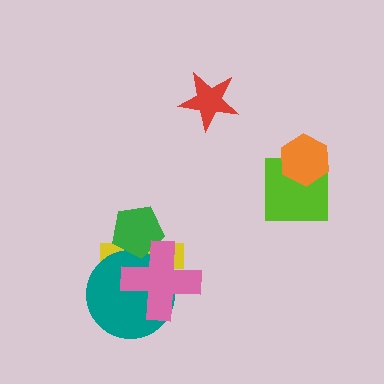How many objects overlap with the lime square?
1 object overlaps with the lime square.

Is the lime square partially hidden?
Yes, it is partially covered by another shape.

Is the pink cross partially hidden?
No, no other shape covers it.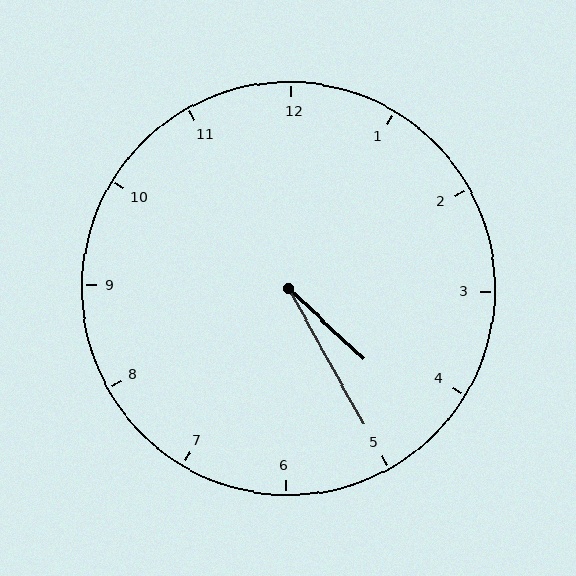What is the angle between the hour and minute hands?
Approximately 18 degrees.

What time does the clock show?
4:25.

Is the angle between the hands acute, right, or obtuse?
It is acute.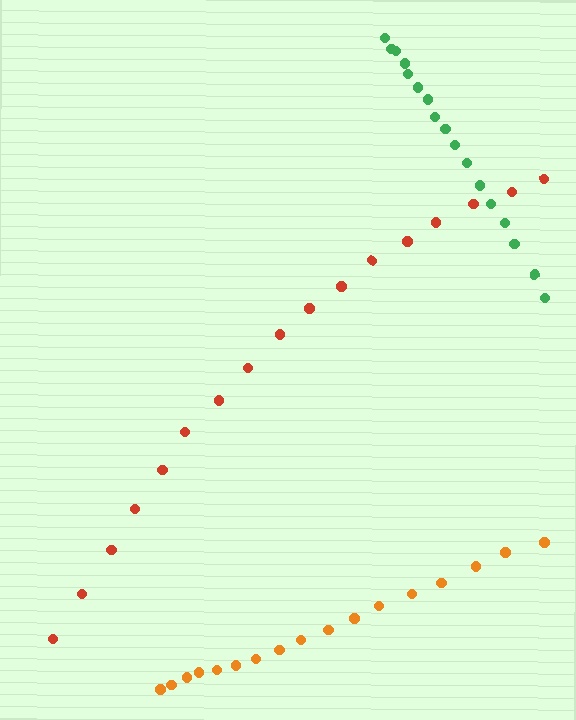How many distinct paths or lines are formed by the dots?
There are 3 distinct paths.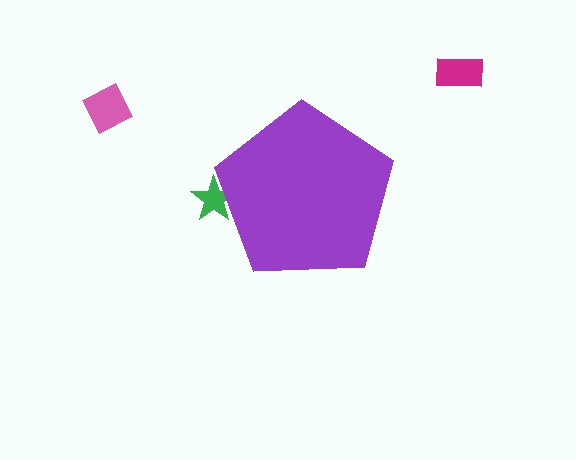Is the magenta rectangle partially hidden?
No, the magenta rectangle is fully visible.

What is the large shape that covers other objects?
A purple pentagon.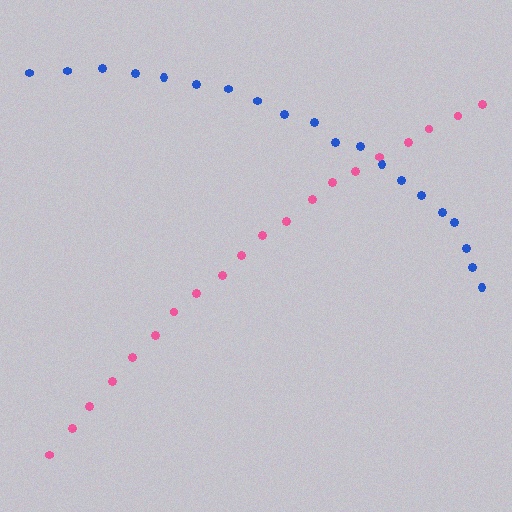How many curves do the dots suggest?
There are 2 distinct paths.